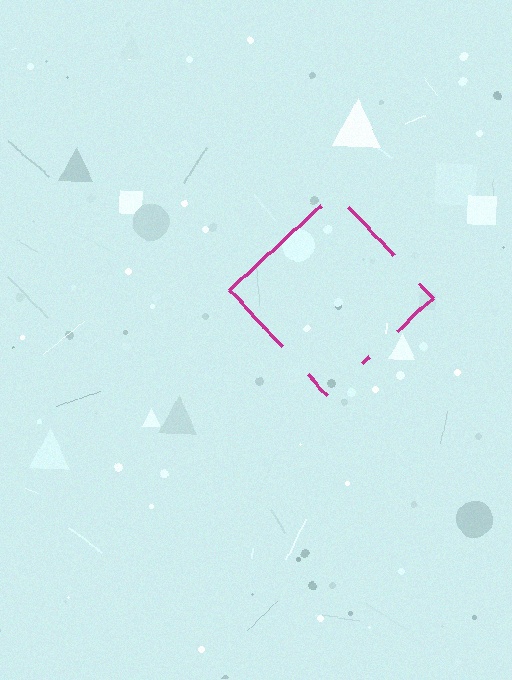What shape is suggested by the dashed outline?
The dashed outline suggests a diamond.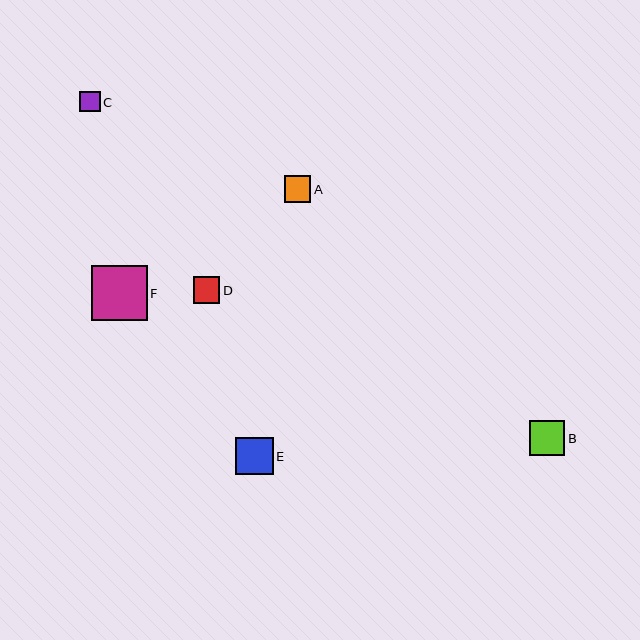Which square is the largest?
Square F is the largest with a size of approximately 55 pixels.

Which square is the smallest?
Square C is the smallest with a size of approximately 21 pixels.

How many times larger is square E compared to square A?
Square E is approximately 1.4 times the size of square A.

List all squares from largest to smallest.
From largest to smallest: F, E, B, D, A, C.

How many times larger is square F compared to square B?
Square F is approximately 1.6 times the size of square B.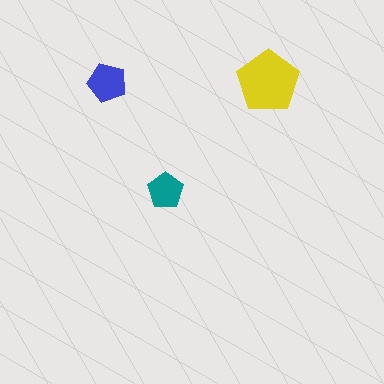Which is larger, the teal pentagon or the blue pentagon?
The blue one.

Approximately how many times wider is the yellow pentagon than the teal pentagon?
About 1.5 times wider.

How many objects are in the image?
There are 3 objects in the image.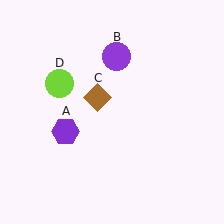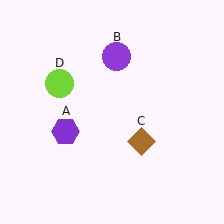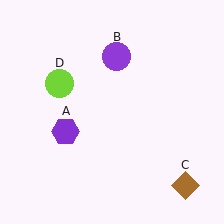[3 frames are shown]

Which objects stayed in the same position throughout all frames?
Purple hexagon (object A) and purple circle (object B) and lime circle (object D) remained stationary.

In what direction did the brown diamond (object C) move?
The brown diamond (object C) moved down and to the right.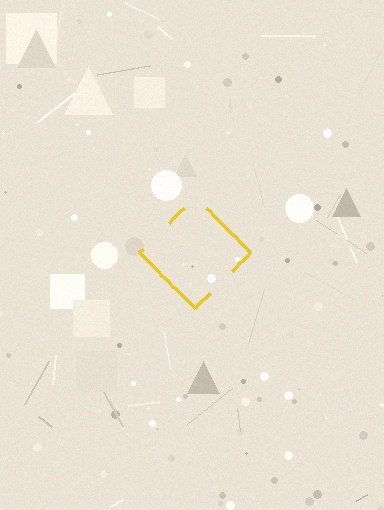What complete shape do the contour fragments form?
The contour fragments form a diamond.